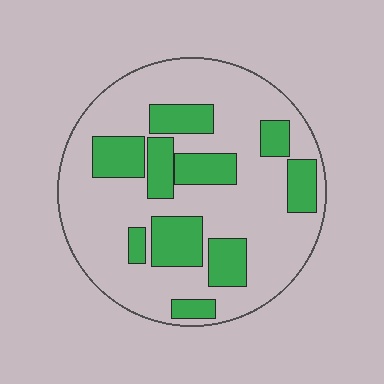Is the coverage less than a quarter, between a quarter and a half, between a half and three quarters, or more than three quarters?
Between a quarter and a half.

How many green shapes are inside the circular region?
10.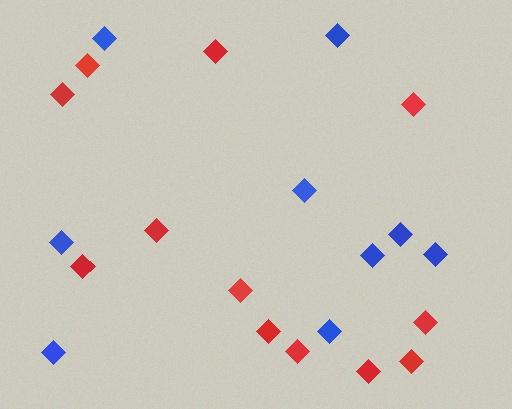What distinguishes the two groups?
There are 2 groups: one group of blue diamonds (9) and one group of red diamonds (12).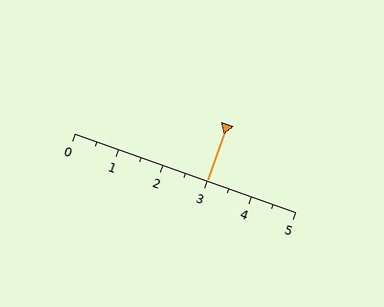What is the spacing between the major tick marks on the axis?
The major ticks are spaced 1 apart.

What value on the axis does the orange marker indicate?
The marker indicates approximately 3.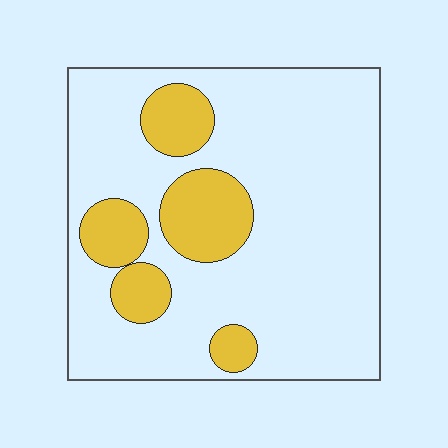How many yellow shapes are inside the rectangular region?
5.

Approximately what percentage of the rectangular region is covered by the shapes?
Approximately 20%.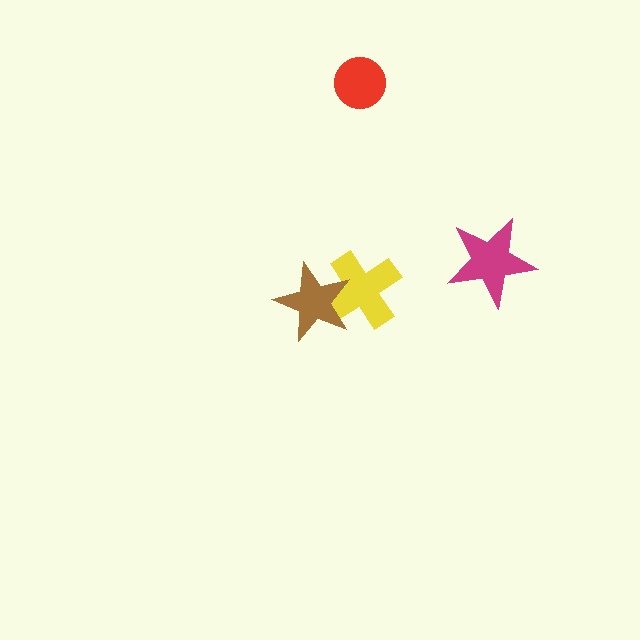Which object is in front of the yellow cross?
The brown star is in front of the yellow cross.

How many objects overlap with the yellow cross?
1 object overlaps with the yellow cross.